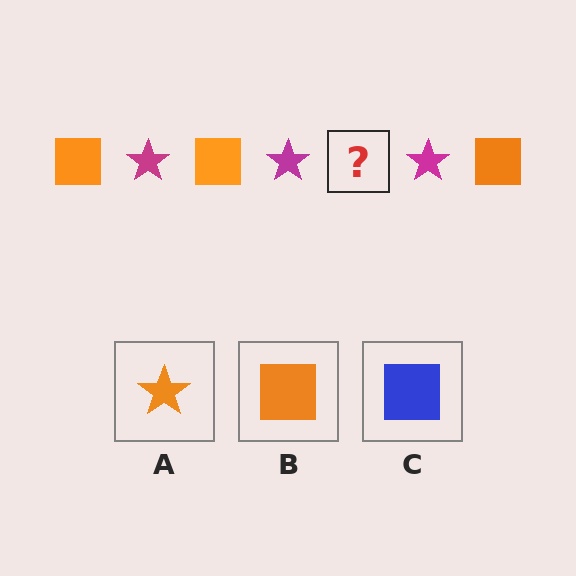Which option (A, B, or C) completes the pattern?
B.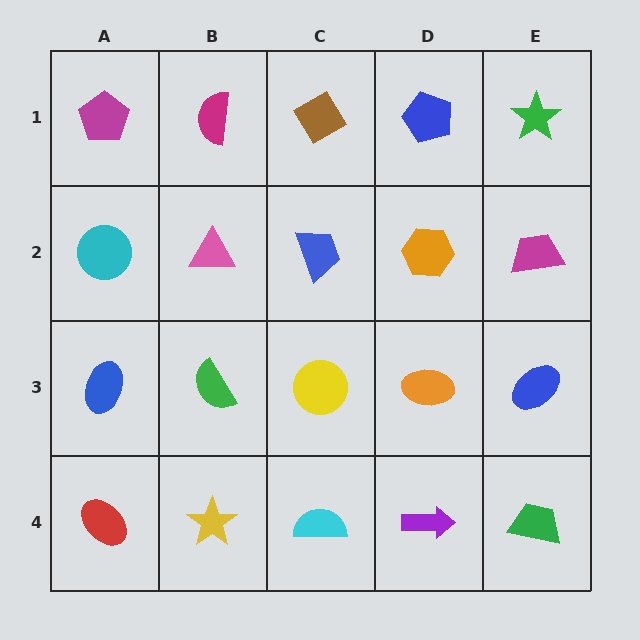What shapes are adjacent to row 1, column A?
A cyan circle (row 2, column A), a magenta semicircle (row 1, column B).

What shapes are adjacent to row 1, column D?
An orange hexagon (row 2, column D), a brown diamond (row 1, column C), a green star (row 1, column E).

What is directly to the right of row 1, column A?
A magenta semicircle.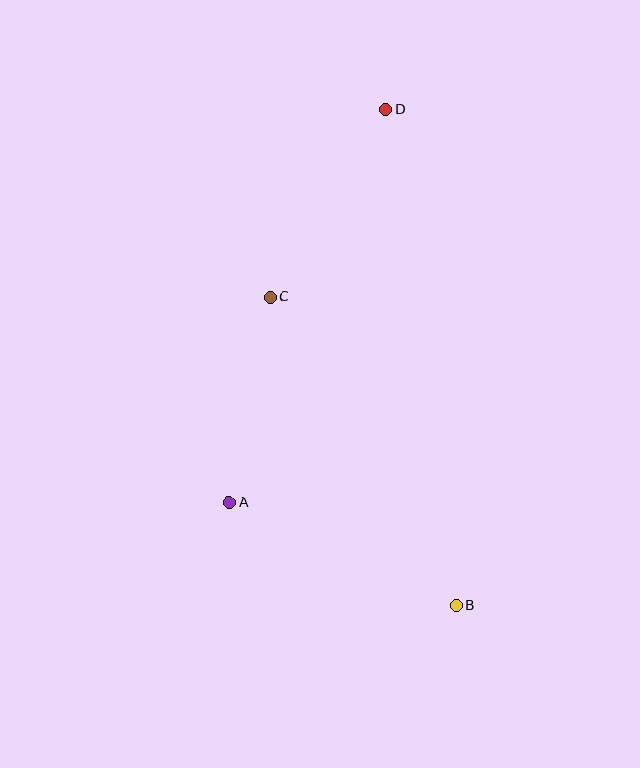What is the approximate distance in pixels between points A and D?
The distance between A and D is approximately 423 pixels.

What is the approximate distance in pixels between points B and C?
The distance between B and C is approximately 360 pixels.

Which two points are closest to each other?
Points A and C are closest to each other.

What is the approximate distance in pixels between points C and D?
The distance between C and D is approximately 221 pixels.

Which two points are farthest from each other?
Points B and D are farthest from each other.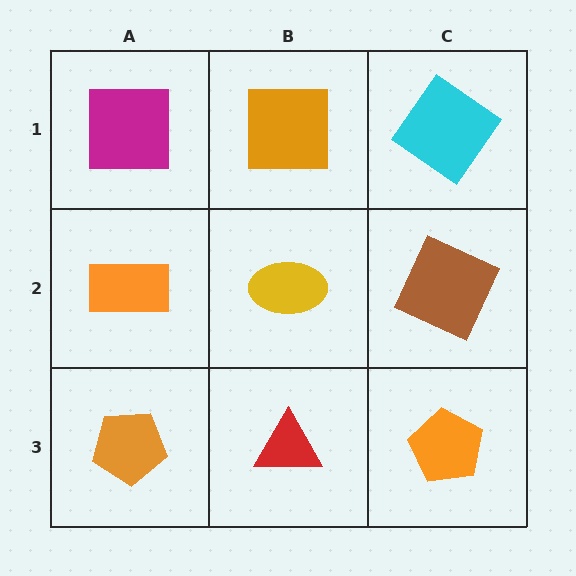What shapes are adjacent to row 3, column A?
An orange rectangle (row 2, column A), a red triangle (row 3, column B).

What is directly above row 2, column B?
An orange square.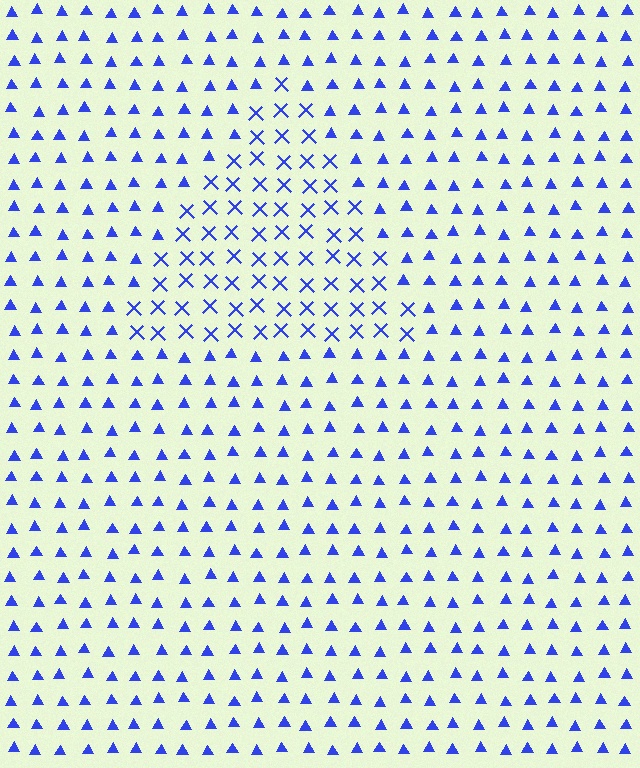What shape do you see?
I see a triangle.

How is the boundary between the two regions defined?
The boundary is defined by a change in element shape: X marks inside vs. triangles outside. All elements share the same color and spacing.